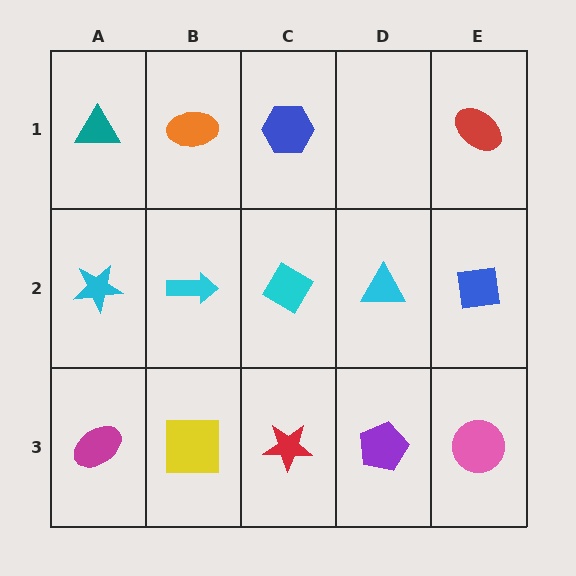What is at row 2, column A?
A cyan star.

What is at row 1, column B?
An orange ellipse.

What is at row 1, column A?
A teal triangle.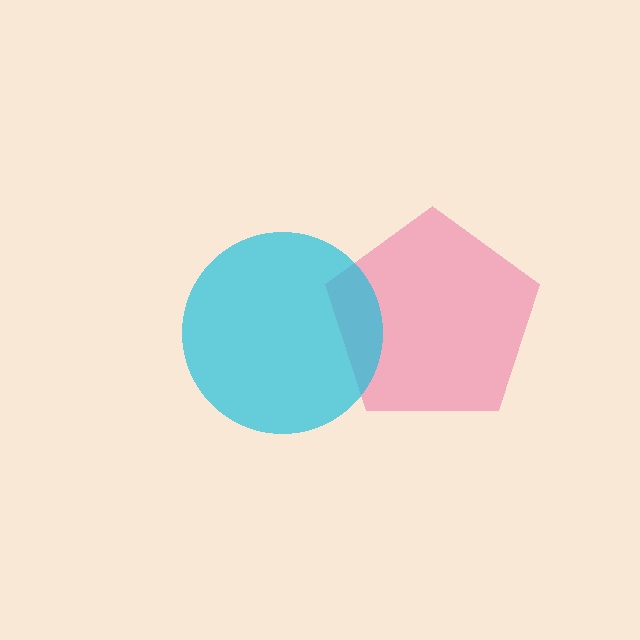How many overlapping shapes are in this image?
There are 2 overlapping shapes in the image.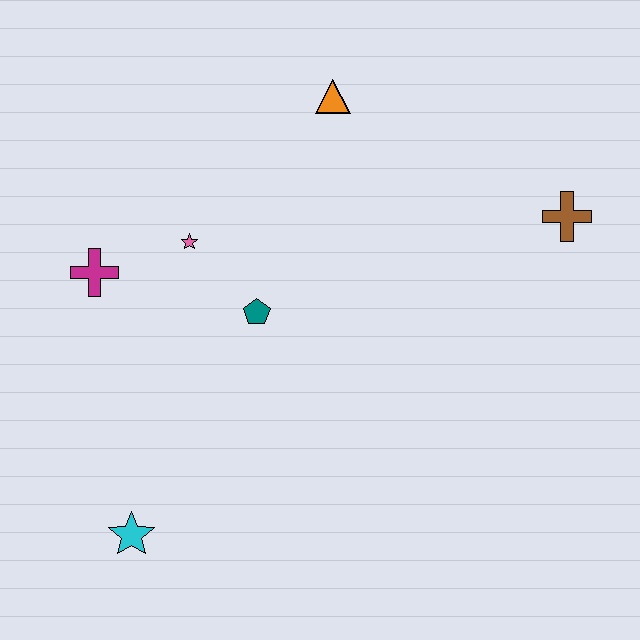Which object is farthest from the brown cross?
The cyan star is farthest from the brown cross.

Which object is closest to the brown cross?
The orange triangle is closest to the brown cross.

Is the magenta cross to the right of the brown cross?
No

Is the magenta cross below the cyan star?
No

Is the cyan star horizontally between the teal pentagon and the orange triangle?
No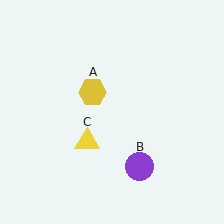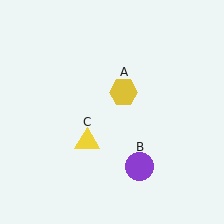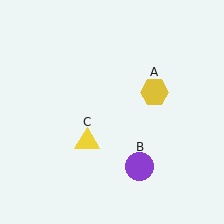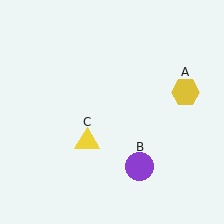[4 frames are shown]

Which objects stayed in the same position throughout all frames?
Purple circle (object B) and yellow triangle (object C) remained stationary.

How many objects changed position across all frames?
1 object changed position: yellow hexagon (object A).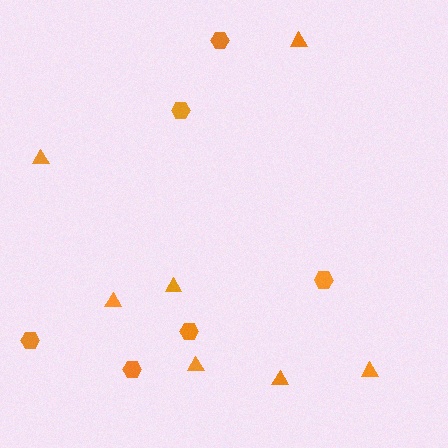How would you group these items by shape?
There are 2 groups: one group of triangles (7) and one group of hexagons (6).